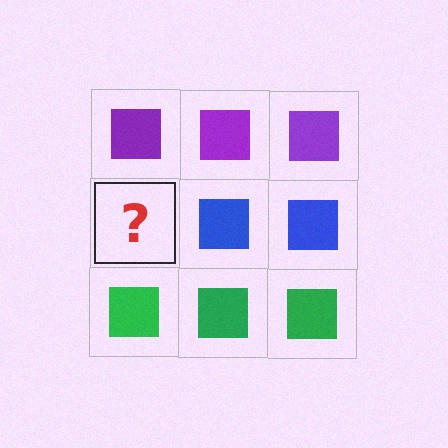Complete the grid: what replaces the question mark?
The question mark should be replaced with a blue square.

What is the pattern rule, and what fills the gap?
The rule is that each row has a consistent color. The gap should be filled with a blue square.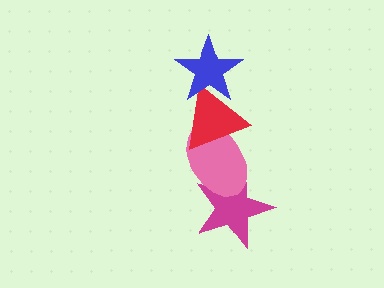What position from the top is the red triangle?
The red triangle is 2nd from the top.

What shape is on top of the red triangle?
The blue star is on top of the red triangle.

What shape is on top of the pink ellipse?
The red triangle is on top of the pink ellipse.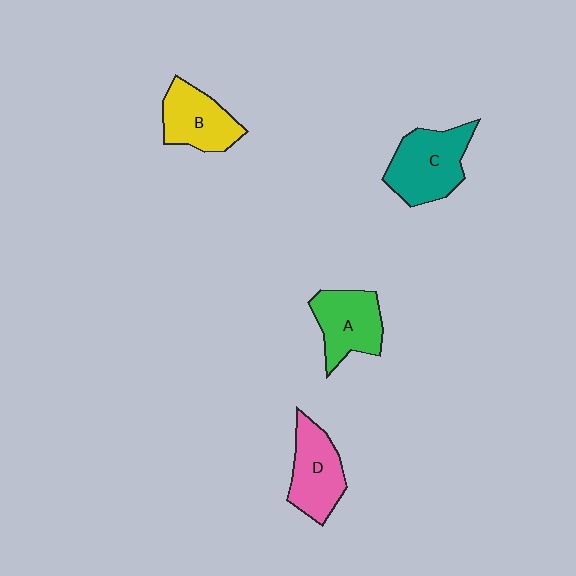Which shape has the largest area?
Shape C (teal).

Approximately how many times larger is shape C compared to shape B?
Approximately 1.3 times.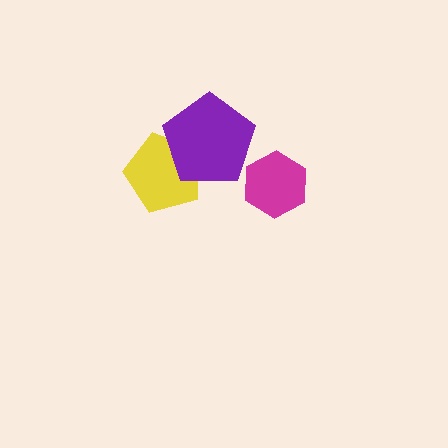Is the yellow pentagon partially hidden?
Yes, it is partially covered by another shape.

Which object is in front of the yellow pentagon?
The purple pentagon is in front of the yellow pentagon.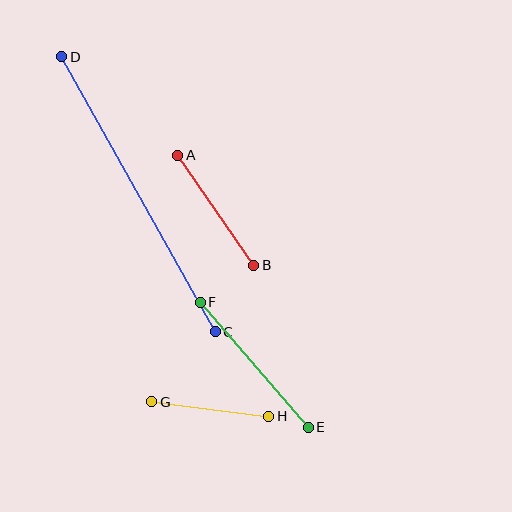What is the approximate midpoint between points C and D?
The midpoint is at approximately (138, 194) pixels.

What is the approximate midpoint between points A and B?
The midpoint is at approximately (216, 210) pixels.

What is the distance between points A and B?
The distance is approximately 133 pixels.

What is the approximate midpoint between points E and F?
The midpoint is at approximately (254, 365) pixels.